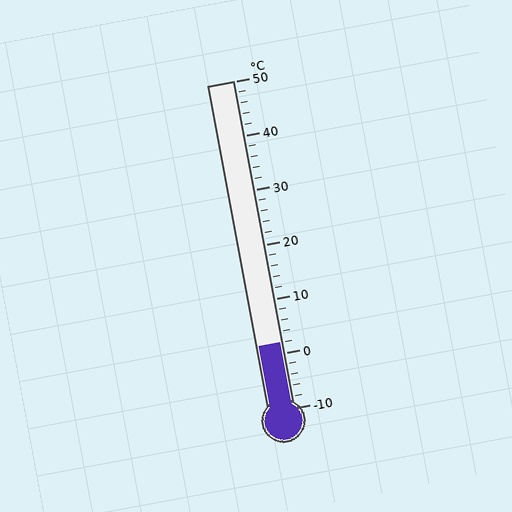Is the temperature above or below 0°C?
The temperature is above 0°C.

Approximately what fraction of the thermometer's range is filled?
The thermometer is filled to approximately 20% of its range.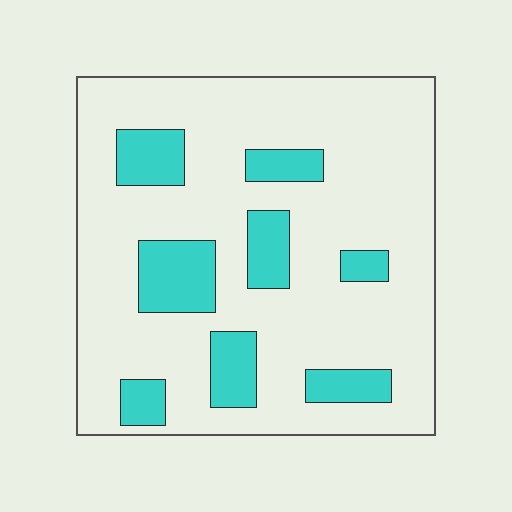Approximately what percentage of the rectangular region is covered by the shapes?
Approximately 20%.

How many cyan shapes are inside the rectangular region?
8.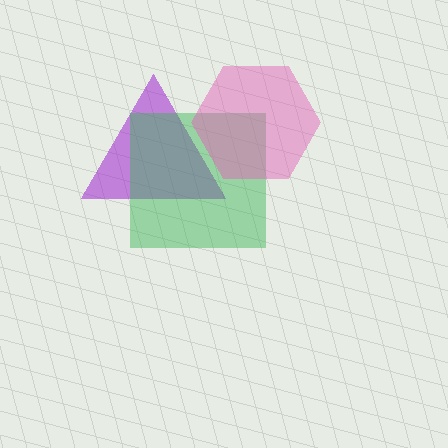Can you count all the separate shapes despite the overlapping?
Yes, there are 3 separate shapes.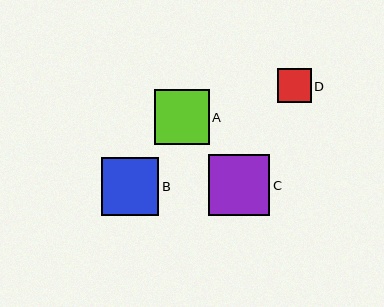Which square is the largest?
Square C is the largest with a size of approximately 61 pixels.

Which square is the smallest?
Square D is the smallest with a size of approximately 34 pixels.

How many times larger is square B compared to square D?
Square B is approximately 1.7 times the size of square D.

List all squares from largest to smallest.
From largest to smallest: C, B, A, D.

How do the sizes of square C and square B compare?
Square C and square B are approximately the same size.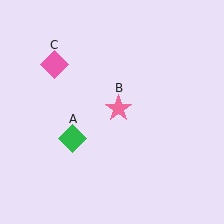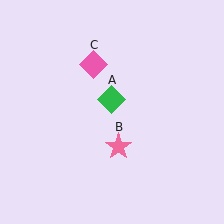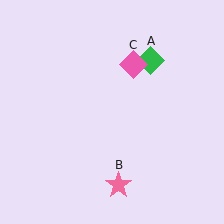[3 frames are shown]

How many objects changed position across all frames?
3 objects changed position: green diamond (object A), pink star (object B), pink diamond (object C).